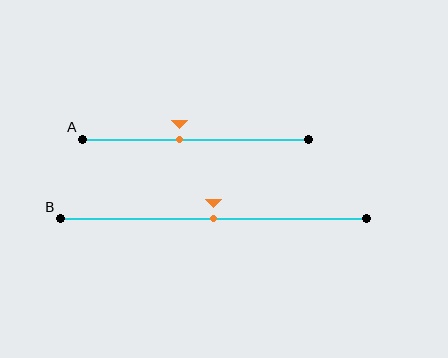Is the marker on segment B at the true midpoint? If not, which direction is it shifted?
Yes, the marker on segment B is at the true midpoint.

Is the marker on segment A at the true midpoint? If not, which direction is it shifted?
No, the marker on segment A is shifted to the left by about 7% of the segment length.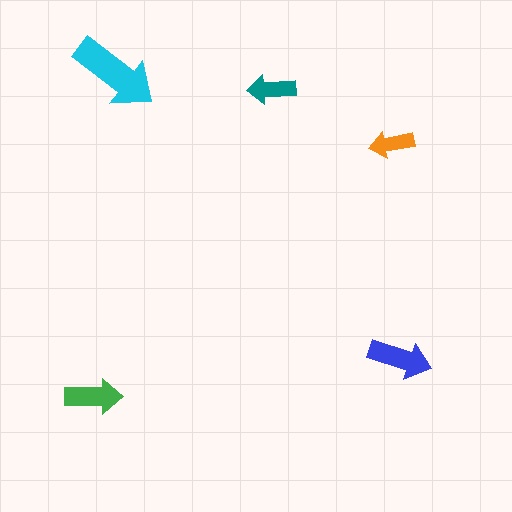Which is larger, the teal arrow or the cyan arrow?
The cyan one.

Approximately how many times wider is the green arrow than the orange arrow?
About 1.5 times wider.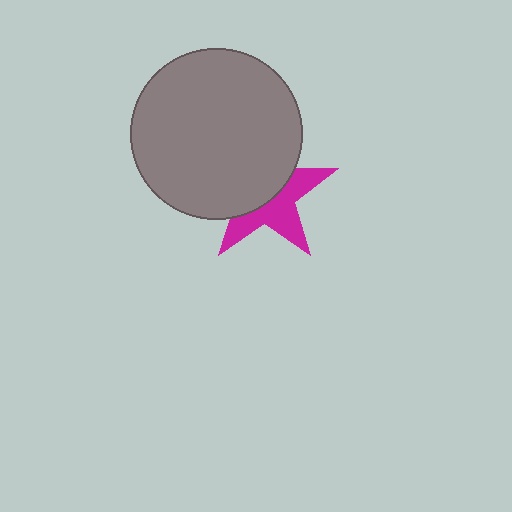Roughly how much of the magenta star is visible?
About half of it is visible (roughly 47%).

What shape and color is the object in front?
The object in front is a gray circle.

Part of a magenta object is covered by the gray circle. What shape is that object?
It is a star.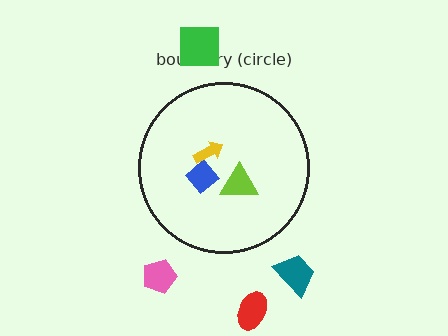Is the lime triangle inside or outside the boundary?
Inside.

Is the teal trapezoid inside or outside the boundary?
Outside.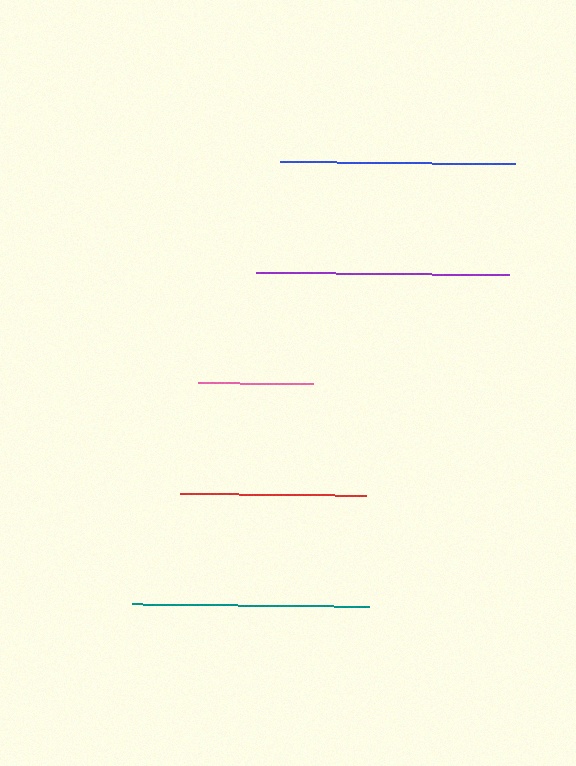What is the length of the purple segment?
The purple segment is approximately 253 pixels long.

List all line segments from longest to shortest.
From longest to shortest: purple, teal, blue, red, pink.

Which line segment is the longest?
The purple line is the longest at approximately 253 pixels.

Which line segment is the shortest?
The pink line is the shortest at approximately 115 pixels.